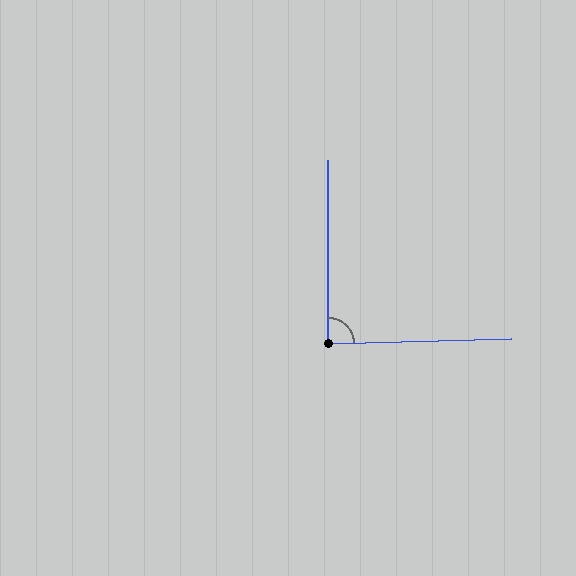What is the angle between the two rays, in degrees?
Approximately 89 degrees.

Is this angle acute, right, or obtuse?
It is approximately a right angle.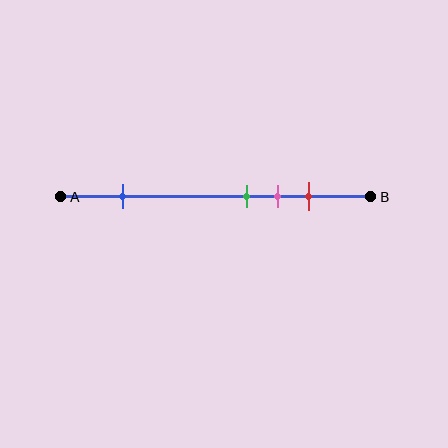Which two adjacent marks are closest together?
The green and pink marks are the closest adjacent pair.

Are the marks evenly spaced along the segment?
No, the marks are not evenly spaced.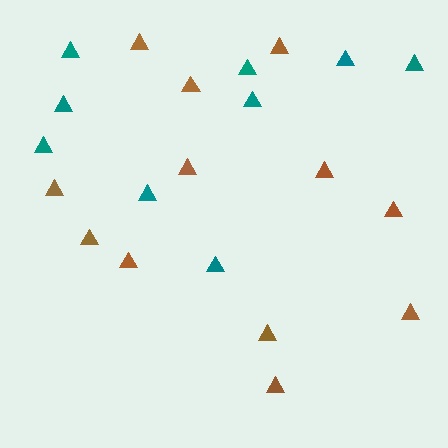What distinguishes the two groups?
There are 2 groups: one group of teal triangles (9) and one group of brown triangles (12).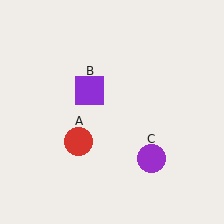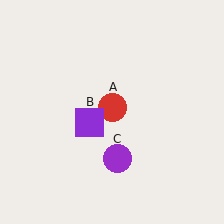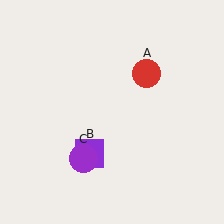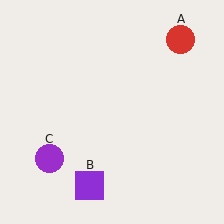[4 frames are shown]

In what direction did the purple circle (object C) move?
The purple circle (object C) moved left.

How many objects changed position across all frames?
3 objects changed position: red circle (object A), purple square (object B), purple circle (object C).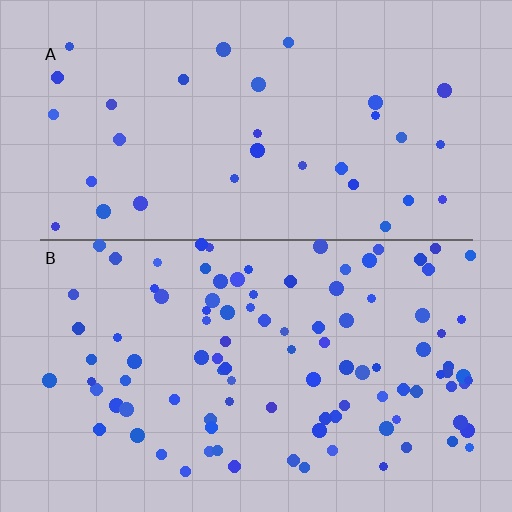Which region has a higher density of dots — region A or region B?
B (the bottom).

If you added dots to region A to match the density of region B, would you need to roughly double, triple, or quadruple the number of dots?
Approximately triple.